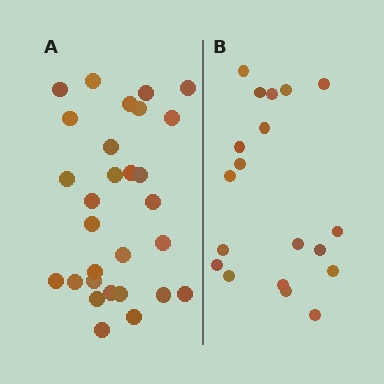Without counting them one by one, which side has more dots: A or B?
Region A (the left region) has more dots.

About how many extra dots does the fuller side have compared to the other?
Region A has roughly 10 or so more dots than region B.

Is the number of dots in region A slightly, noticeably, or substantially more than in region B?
Region A has substantially more. The ratio is roughly 1.5 to 1.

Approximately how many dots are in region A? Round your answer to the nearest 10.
About 30 dots. (The exact count is 29, which rounds to 30.)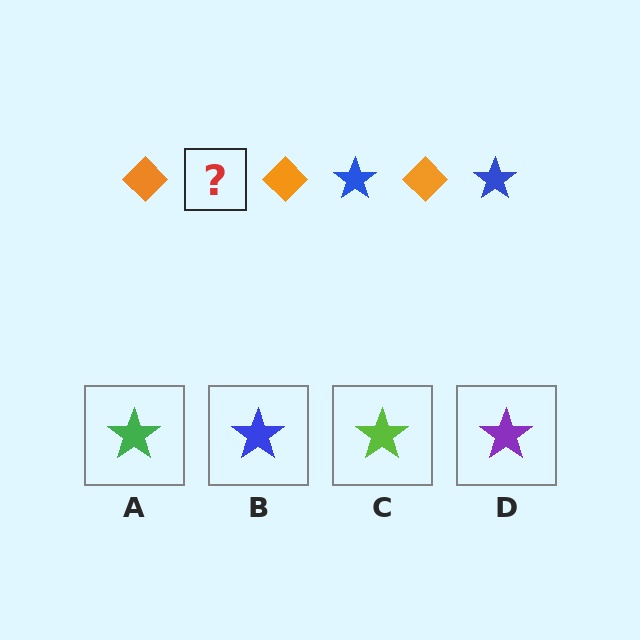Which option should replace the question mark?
Option B.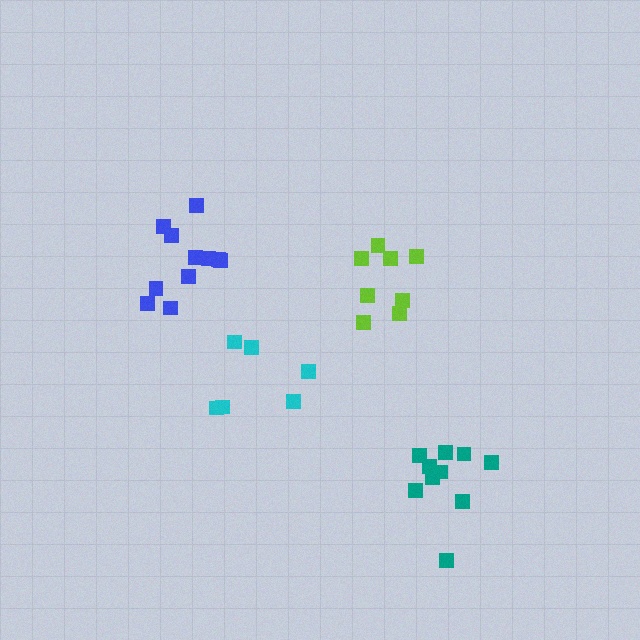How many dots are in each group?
Group 1: 11 dots, Group 2: 10 dots, Group 3: 6 dots, Group 4: 8 dots (35 total).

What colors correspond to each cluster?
The clusters are colored: blue, teal, cyan, lime.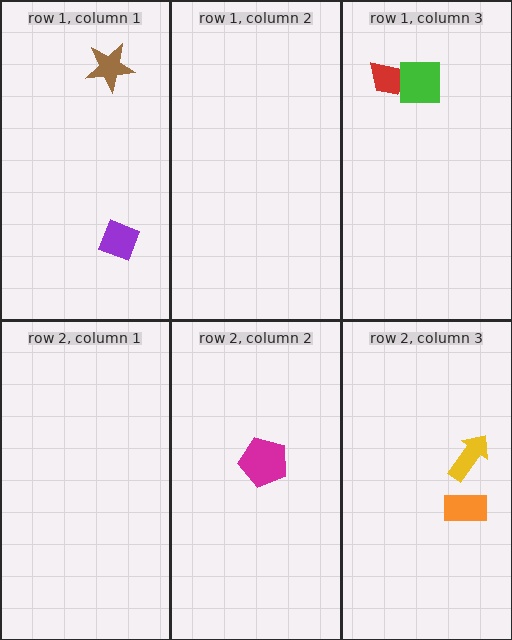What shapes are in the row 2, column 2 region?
The magenta pentagon.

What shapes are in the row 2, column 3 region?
The yellow arrow, the orange rectangle.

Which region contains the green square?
The row 1, column 3 region.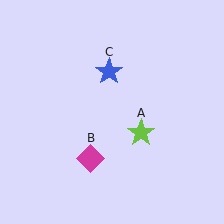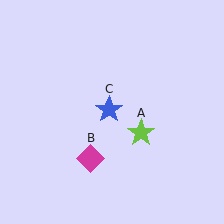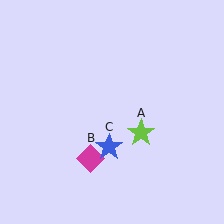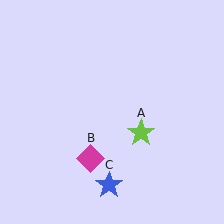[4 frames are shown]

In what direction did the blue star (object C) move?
The blue star (object C) moved down.